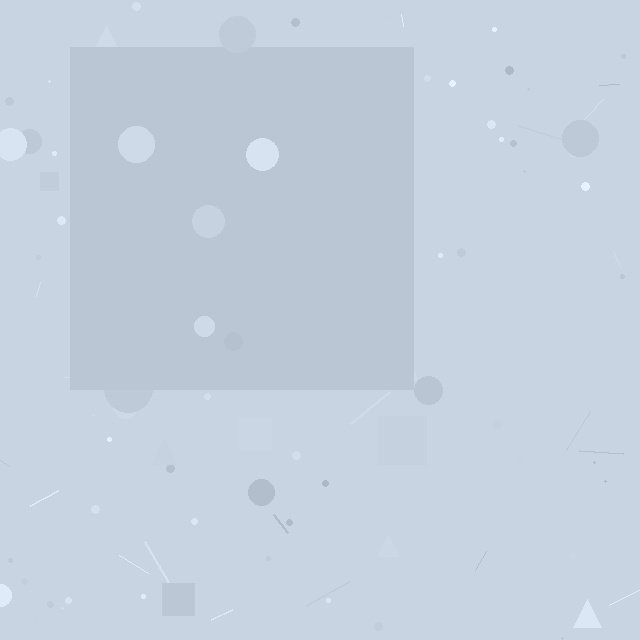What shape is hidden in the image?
A square is hidden in the image.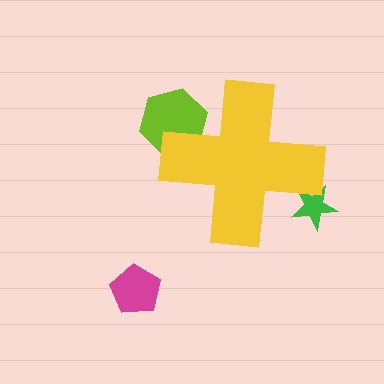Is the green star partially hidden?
Yes, the green star is partially hidden behind the yellow cross.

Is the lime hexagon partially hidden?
Yes, the lime hexagon is partially hidden behind the yellow cross.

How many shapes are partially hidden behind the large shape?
2 shapes are partially hidden.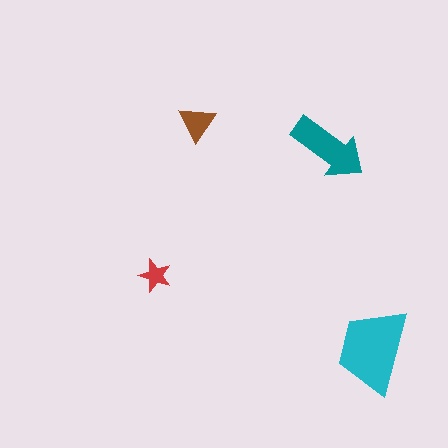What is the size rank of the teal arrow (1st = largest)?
2nd.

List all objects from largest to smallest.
The cyan trapezoid, the teal arrow, the brown triangle, the red star.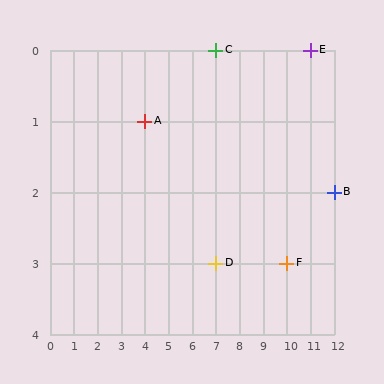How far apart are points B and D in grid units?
Points B and D are 5 columns and 1 row apart (about 5.1 grid units diagonally).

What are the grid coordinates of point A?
Point A is at grid coordinates (4, 1).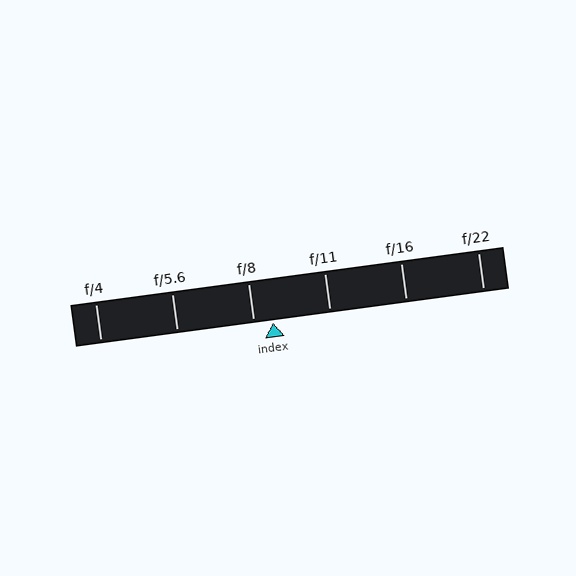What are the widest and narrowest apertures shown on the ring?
The widest aperture shown is f/4 and the narrowest is f/22.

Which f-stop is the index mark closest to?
The index mark is closest to f/8.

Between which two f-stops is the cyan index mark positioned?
The index mark is between f/8 and f/11.